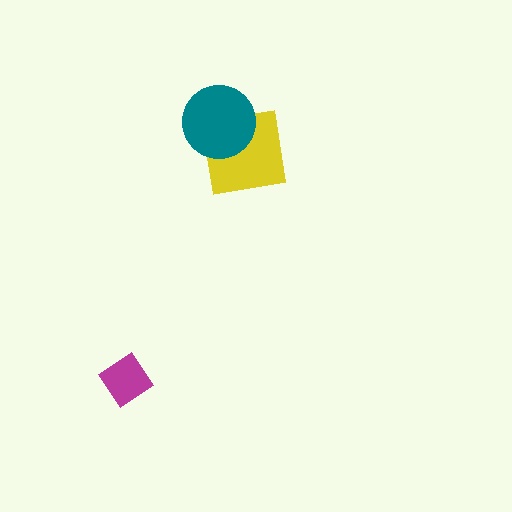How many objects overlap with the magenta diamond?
0 objects overlap with the magenta diamond.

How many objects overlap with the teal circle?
1 object overlaps with the teal circle.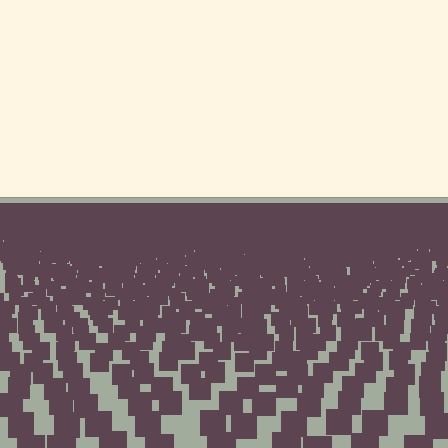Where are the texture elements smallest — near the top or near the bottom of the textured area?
Near the top.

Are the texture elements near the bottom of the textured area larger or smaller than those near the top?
Larger. Near the bottom, elements are closer to the viewer and appear at a bigger on-screen size.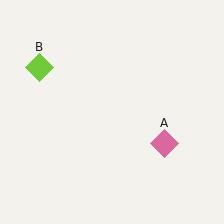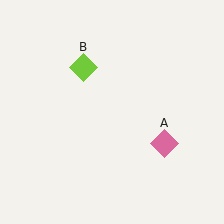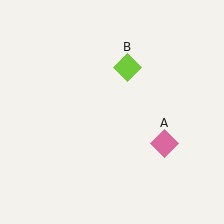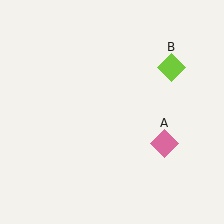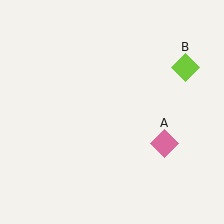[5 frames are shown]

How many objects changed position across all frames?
1 object changed position: lime diamond (object B).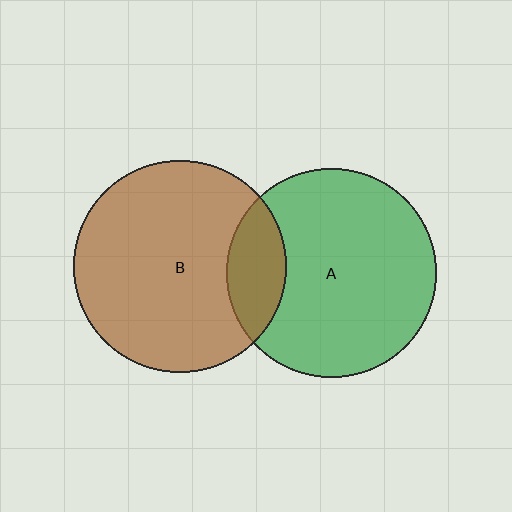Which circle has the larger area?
Circle B (brown).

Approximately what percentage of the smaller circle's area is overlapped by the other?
Approximately 20%.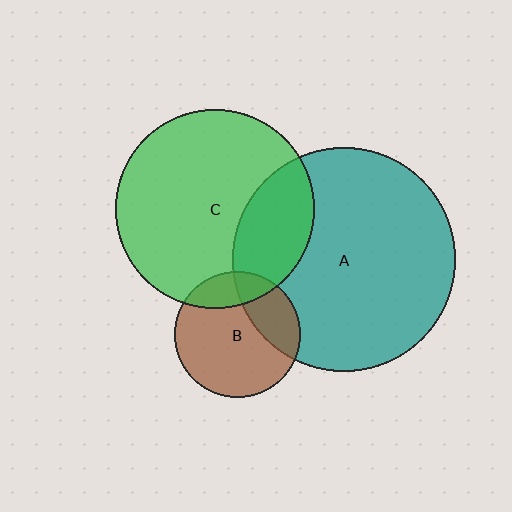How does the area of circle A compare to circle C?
Approximately 1.3 times.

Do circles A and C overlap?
Yes.